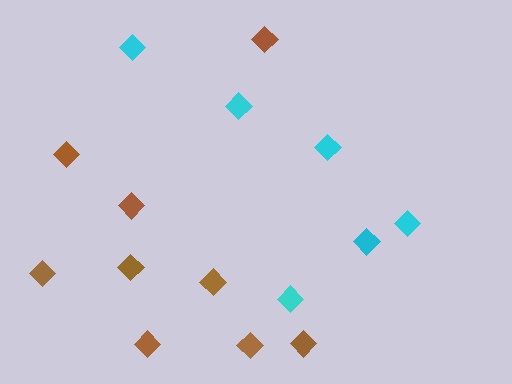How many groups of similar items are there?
There are 2 groups: one group of cyan diamonds (6) and one group of brown diamonds (9).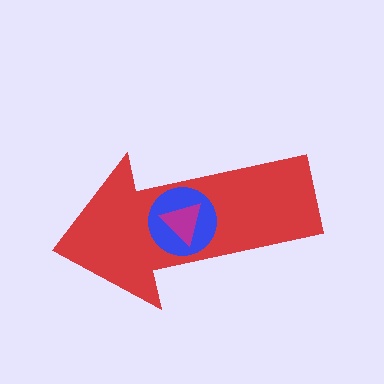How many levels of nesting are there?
3.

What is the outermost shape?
The red arrow.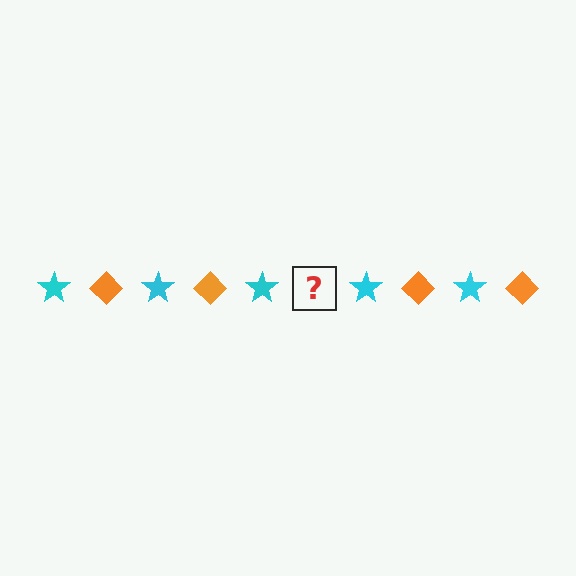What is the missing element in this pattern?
The missing element is an orange diamond.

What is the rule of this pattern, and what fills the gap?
The rule is that the pattern alternates between cyan star and orange diamond. The gap should be filled with an orange diamond.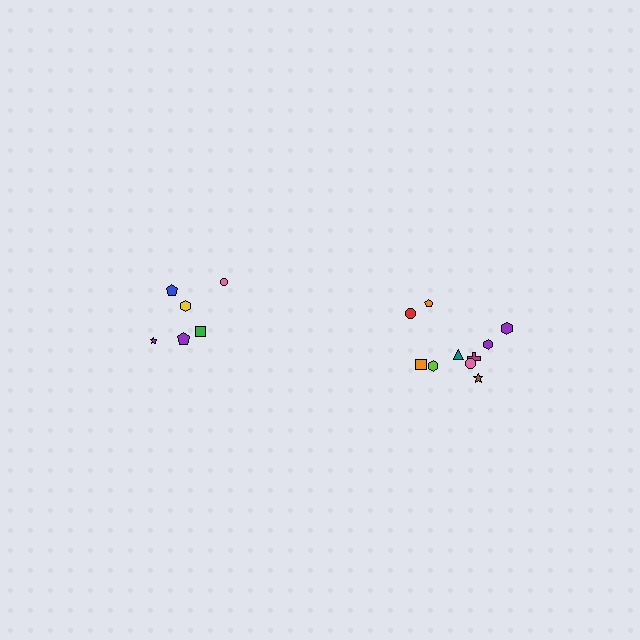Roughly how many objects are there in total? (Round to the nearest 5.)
Roughly 15 objects in total.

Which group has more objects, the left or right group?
The right group.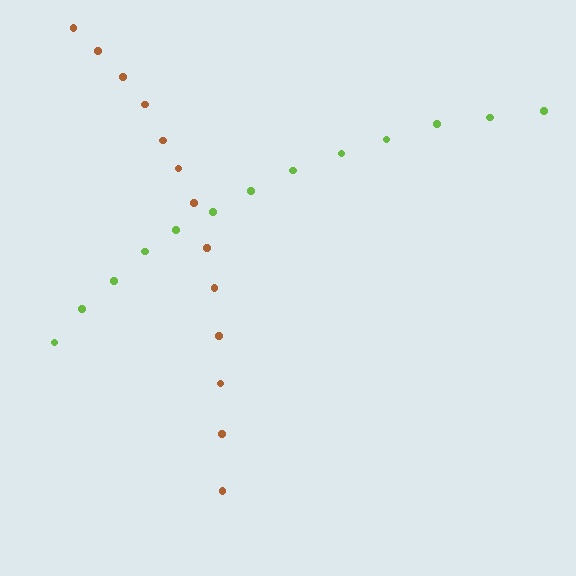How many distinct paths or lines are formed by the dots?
There are 2 distinct paths.